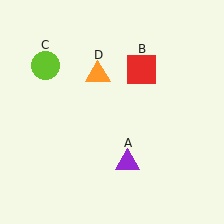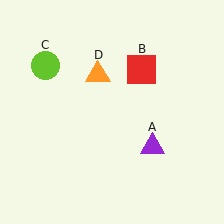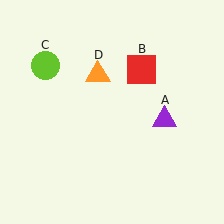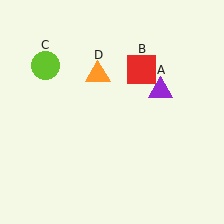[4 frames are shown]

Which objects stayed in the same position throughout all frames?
Red square (object B) and lime circle (object C) and orange triangle (object D) remained stationary.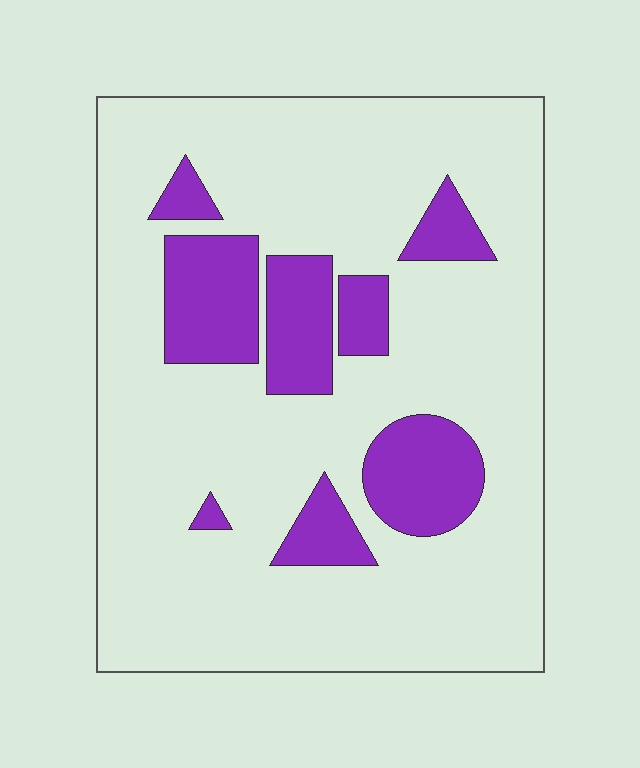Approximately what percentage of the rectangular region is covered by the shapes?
Approximately 20%.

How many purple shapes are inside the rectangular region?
8.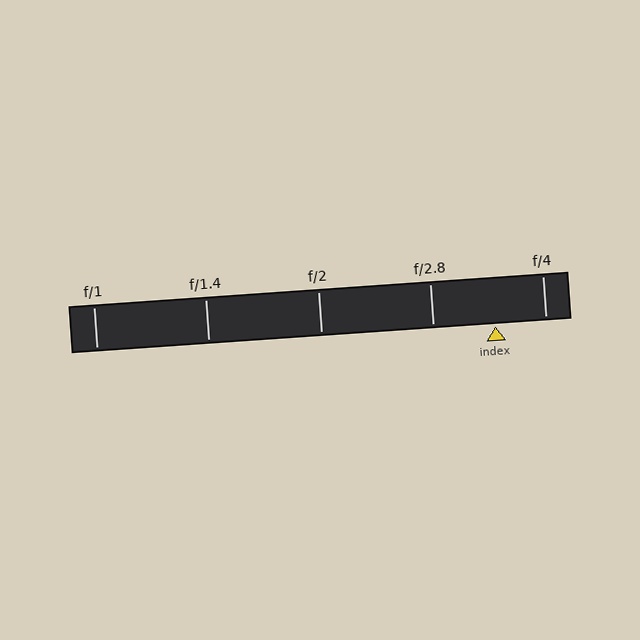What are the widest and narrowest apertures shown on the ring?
The widest aperture shown is f/1 and the narrowest is f/4.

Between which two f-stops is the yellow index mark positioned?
The index mark is between f/2.8 and f/4.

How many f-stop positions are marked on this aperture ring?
There are 5 f-stop positions marked.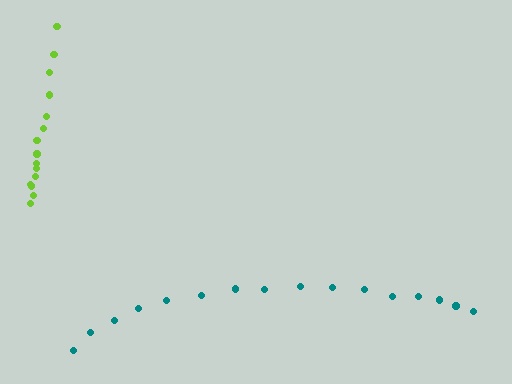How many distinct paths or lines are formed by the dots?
There are 2 distinct paths.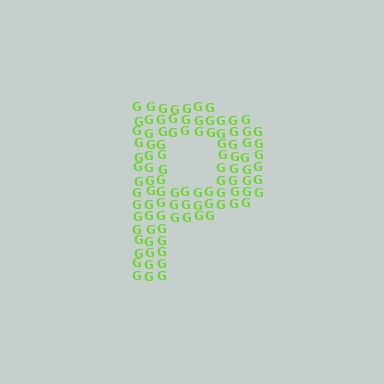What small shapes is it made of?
It is made of small letter G's.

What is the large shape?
The large shape is the letter P.